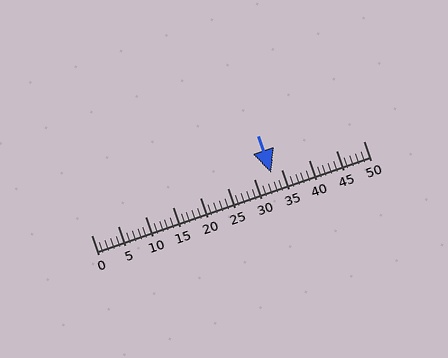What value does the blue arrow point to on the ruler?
The blue arrow points to approximately 33.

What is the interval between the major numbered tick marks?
The major tick marks are spaced 5 units apart.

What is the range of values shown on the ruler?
The ruler shows values from 0 to 50.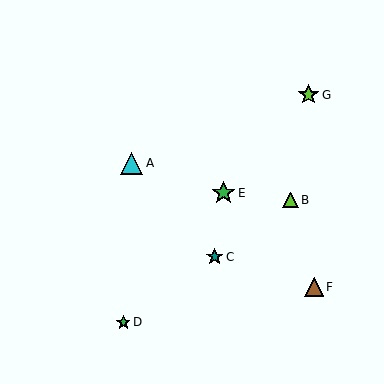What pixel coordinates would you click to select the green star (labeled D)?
Click at (123, 322) to select the green star D.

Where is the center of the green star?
The center of the green star is at (123, 322).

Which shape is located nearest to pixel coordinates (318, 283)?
The brown triangle (labeled F) at (314, 287) is nearest to that location.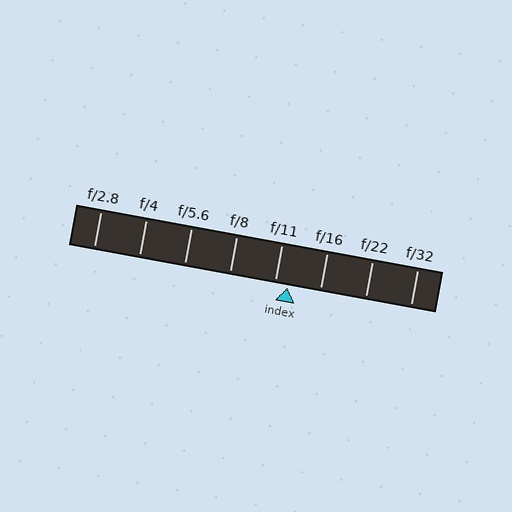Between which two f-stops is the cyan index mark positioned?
The index mark is between f/11 and f/16.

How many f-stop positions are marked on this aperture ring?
There are 8 f-stop positions marked.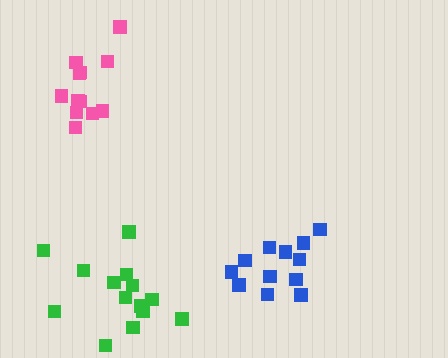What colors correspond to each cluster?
The clusters are colored: pink, green, blue.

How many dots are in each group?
Group 1: 12 dots, Group 2: 14 dots, Group 3: 12 dots (38 total).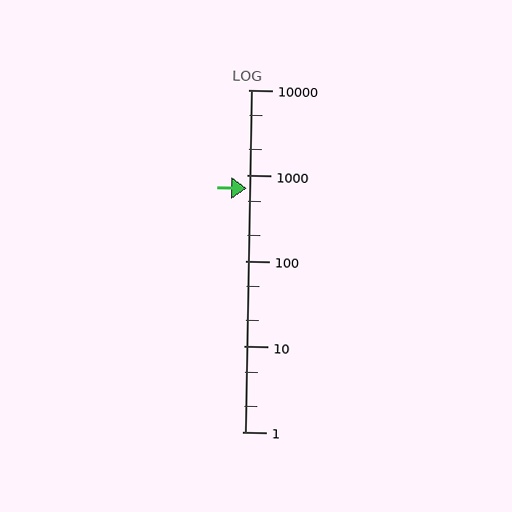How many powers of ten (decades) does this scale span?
The scale spans 4 decades, from 1 to 10000.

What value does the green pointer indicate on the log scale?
The pointer indicates approximately 700.